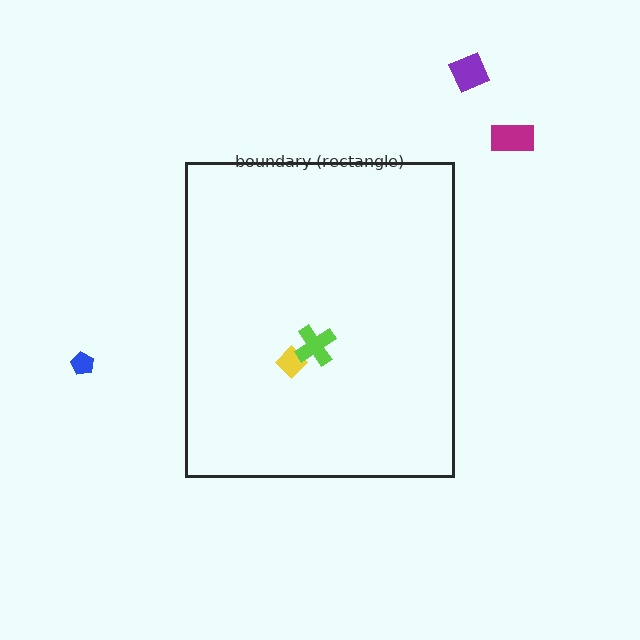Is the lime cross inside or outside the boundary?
Inside.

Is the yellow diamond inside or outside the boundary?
Inside.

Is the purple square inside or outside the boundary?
Outside.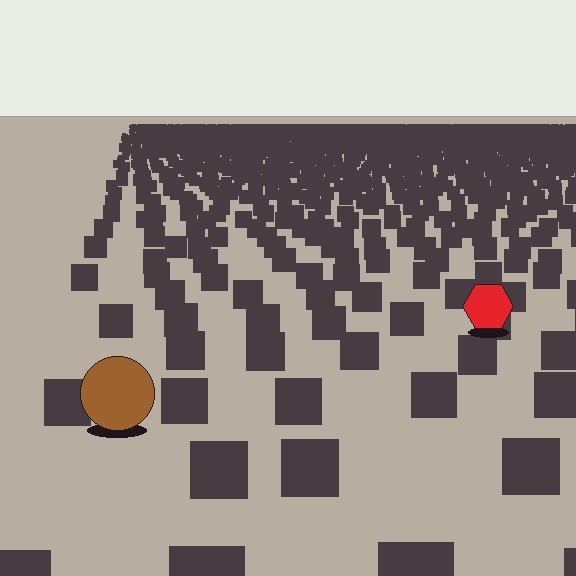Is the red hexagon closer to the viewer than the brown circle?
No. The brown circle is closer — you can tell from the texture gradient: the ground texture is coarser near it.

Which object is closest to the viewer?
The brown circle is closest. The texture marks near it are larger and more spread out.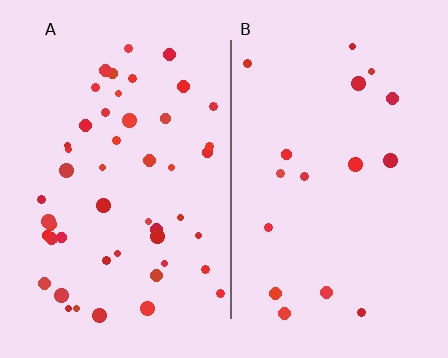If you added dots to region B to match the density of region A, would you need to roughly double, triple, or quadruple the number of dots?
Approximately triple.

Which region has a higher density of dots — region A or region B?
A (the left).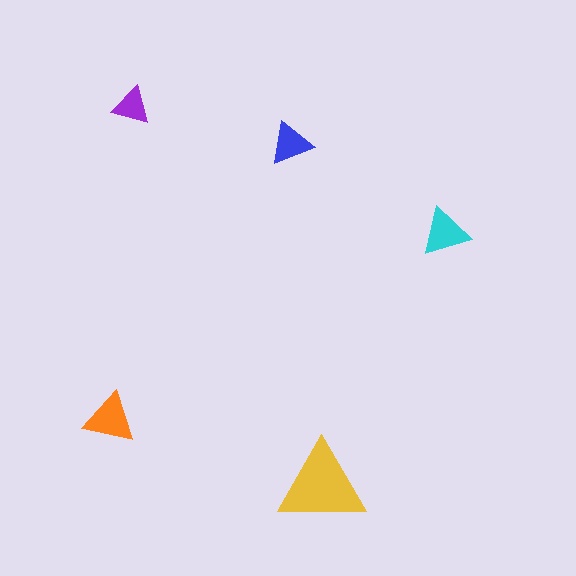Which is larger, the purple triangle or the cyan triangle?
The cyan one.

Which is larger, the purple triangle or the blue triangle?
The blue one.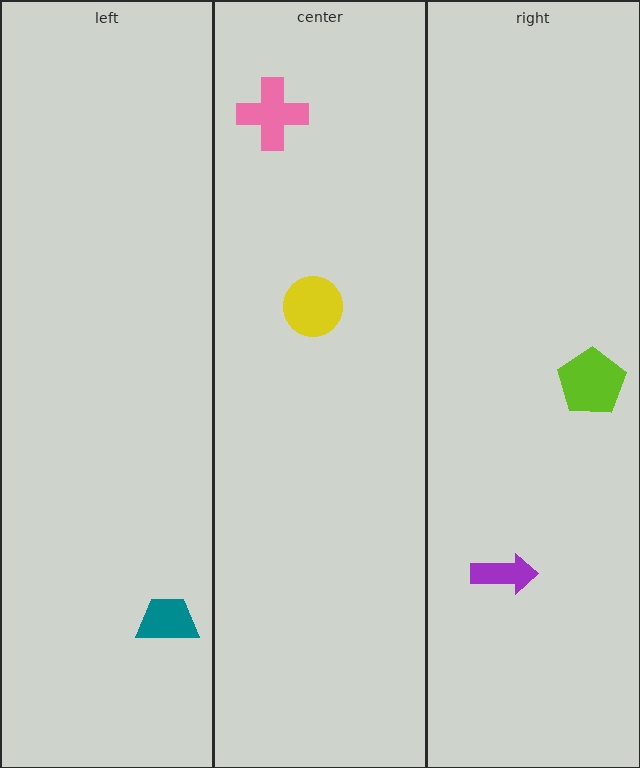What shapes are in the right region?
The lime pentagon, the purple arrow.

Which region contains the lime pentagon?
The right region.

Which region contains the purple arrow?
The right region.